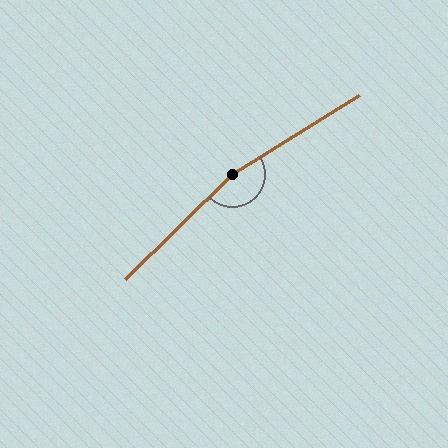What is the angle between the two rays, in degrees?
Approximately 167 degrees.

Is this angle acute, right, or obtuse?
It is obtuse.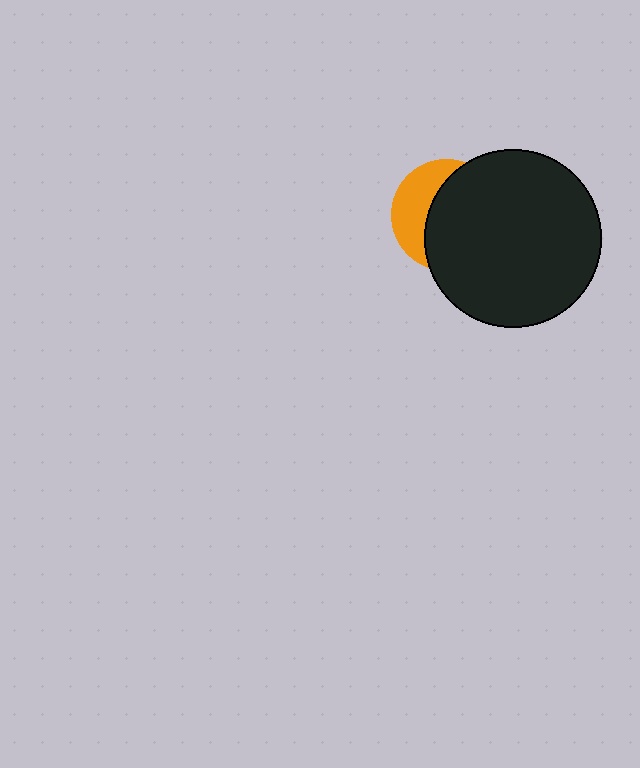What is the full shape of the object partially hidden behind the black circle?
The partially hidden object is an orange circle.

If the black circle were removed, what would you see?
You would see the complete orange circle.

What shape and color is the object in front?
The object in front is a black circle.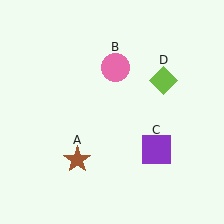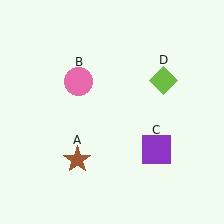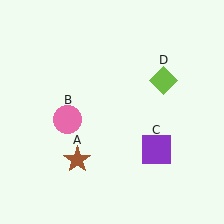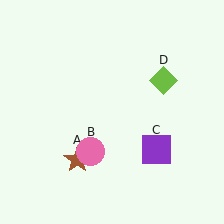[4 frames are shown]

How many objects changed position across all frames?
1 object changed position: pink circle (object B).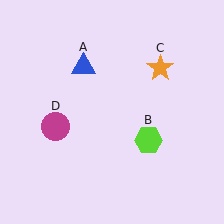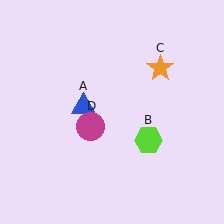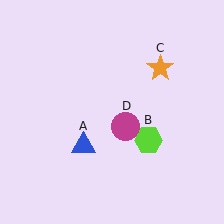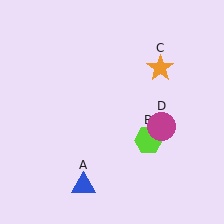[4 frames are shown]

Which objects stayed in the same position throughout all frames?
Lime hexagon (object B) and orange star (object C) remained stationary.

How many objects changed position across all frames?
2 objects changed position: blue triangle (object A), magenta circle (object D).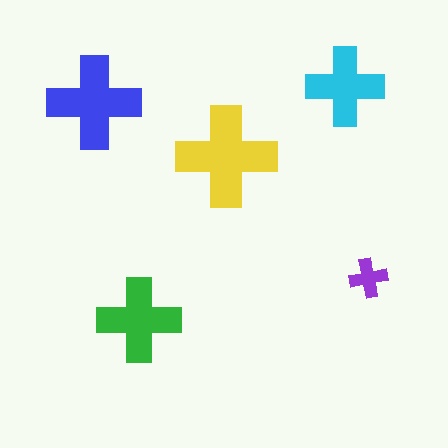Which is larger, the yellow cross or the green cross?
The yellow one.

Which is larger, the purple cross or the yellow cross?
The yellow one.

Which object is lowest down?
The green cross is bottommost.